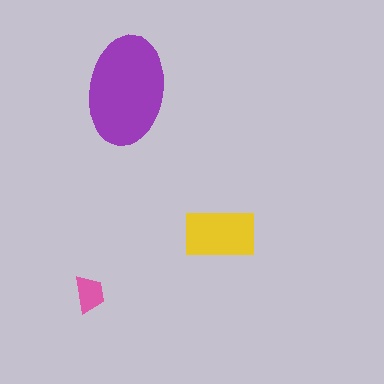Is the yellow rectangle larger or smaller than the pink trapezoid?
Larger.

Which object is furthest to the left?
The pink trapezoid is leftmost.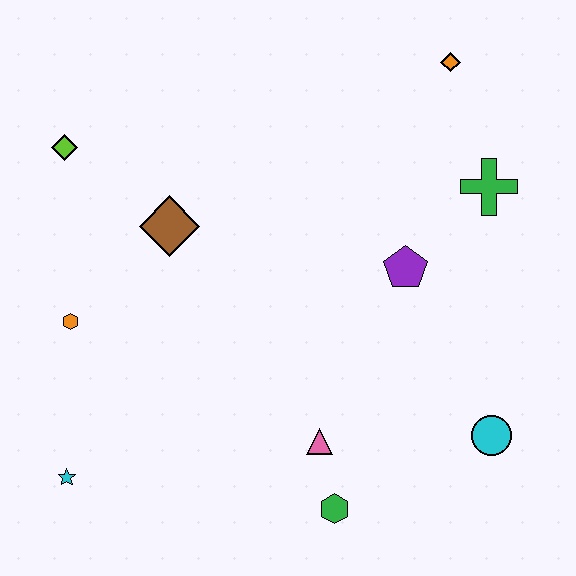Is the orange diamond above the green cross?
Yes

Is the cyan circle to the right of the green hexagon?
Yes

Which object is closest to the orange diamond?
The green cross is closest to the orange diamond.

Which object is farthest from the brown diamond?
The cyan circle is farthest from the brown diamond.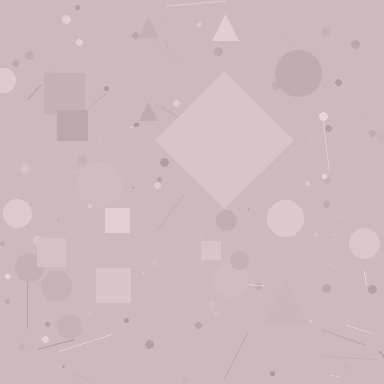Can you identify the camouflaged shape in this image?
The camouflaged shape is a diamond.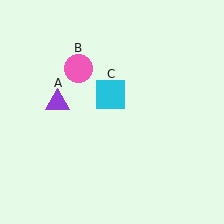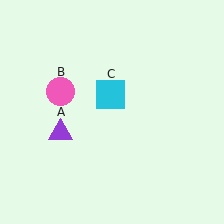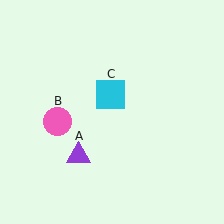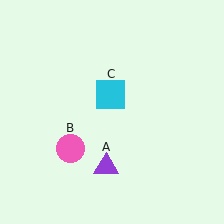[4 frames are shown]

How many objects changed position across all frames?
2 objects changed position: purple triangle (object A), pink circle (object B).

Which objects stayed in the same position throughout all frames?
Cyan square (object C) remained stationary.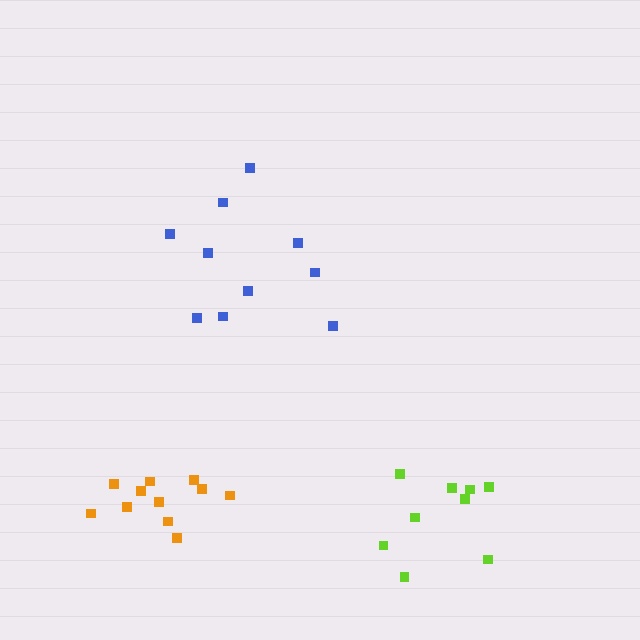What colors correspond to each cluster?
The clusters are colored: blue, lime, orange.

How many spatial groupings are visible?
There are 3 spatial groupings.